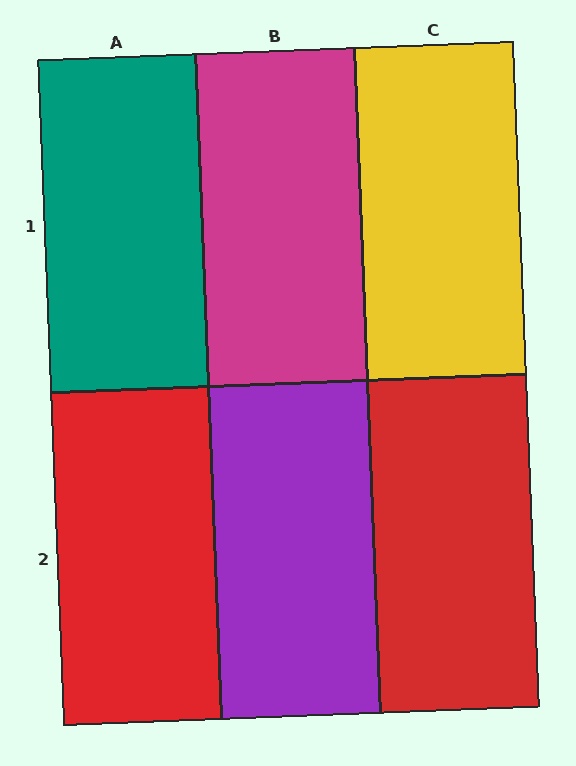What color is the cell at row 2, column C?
Red.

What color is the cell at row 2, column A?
Red.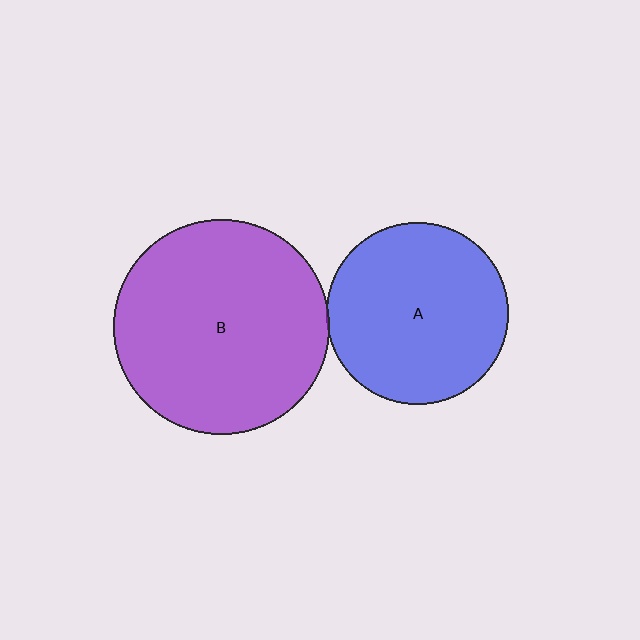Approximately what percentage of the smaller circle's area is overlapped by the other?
Approximately 5%.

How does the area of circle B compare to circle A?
Approximately 1.4 times.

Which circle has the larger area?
Circle B (purple).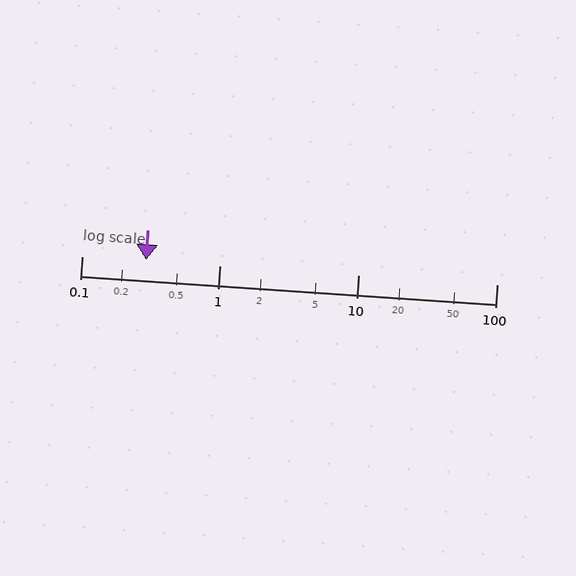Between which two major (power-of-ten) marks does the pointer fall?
The pointer is between 0.1 and 1.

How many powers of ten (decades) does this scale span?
The scale spans 3 decades, from 0.1 to 100.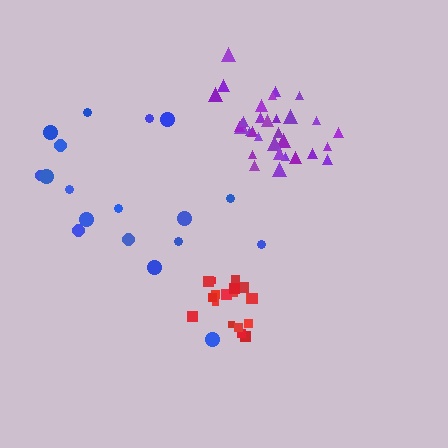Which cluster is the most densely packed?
Red.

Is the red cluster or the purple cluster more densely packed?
Red.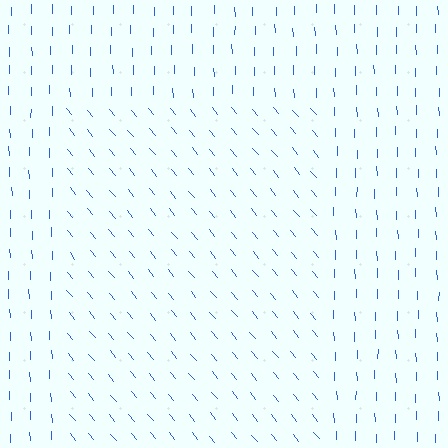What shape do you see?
I see a rectangle.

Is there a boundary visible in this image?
Yes, there is a texture boundary formed by a change in line orientation.